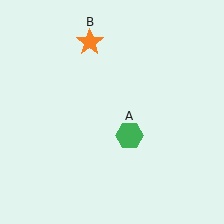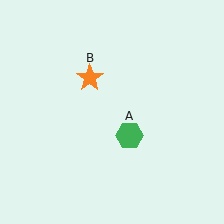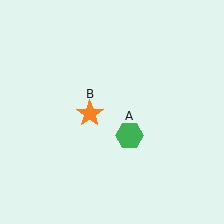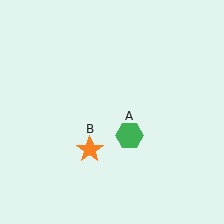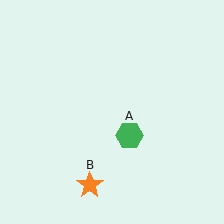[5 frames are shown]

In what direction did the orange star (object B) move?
The orange star (object B) moved down.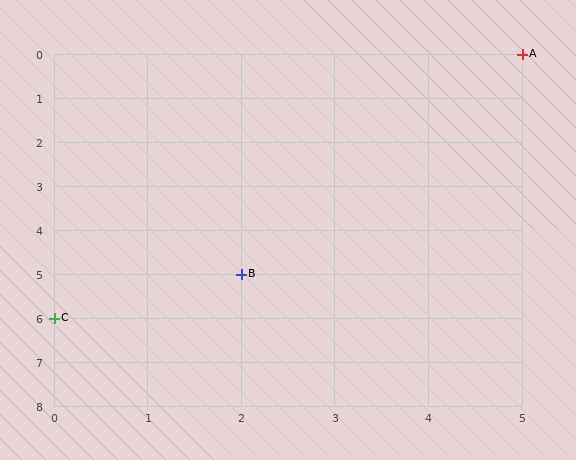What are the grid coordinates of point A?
Point A is at grid coordinates (5, 0).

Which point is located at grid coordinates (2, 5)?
Point B is at (2, 5).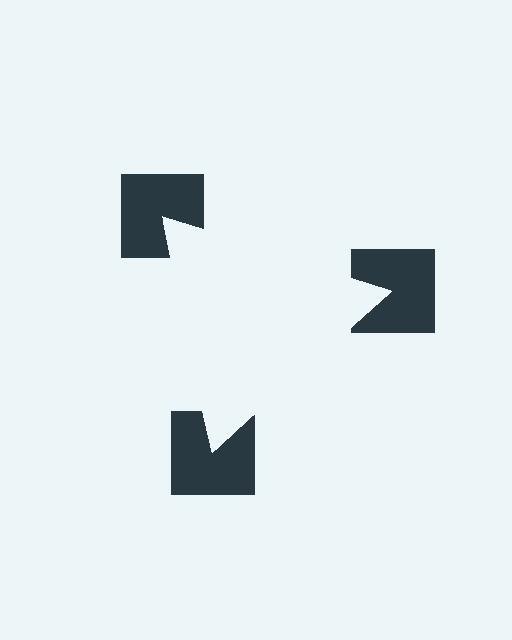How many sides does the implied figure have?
3 sides.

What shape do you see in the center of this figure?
An illusory triangle — its edges are inferred from the aligned wedge cuts in the notched squares, not physically drawn.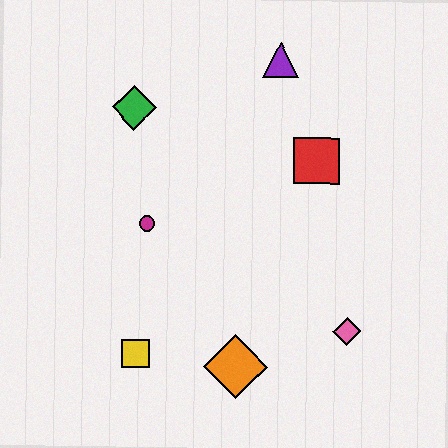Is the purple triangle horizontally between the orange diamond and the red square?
Yes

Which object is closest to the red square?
The purple triangle is closest to the red square.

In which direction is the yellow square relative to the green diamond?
The yellow square is below the green diamond.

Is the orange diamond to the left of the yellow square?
No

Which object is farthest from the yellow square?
The purple triangle is farthest from the yellow square.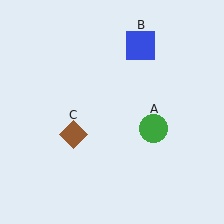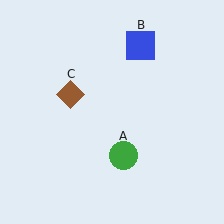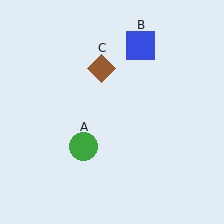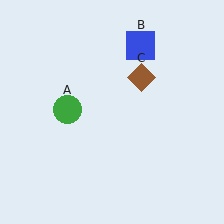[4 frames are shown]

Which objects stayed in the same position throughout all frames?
Blue square (object B) remained stationary.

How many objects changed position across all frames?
2 objects changed position: green circle (object A), brown diamond (object C).